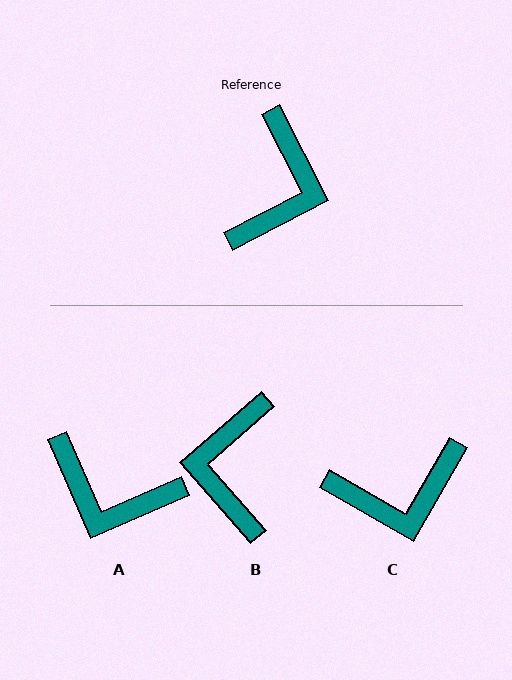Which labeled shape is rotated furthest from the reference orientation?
B, about 166 degrees away.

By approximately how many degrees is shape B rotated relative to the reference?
Approximately 166 degrees clockwise.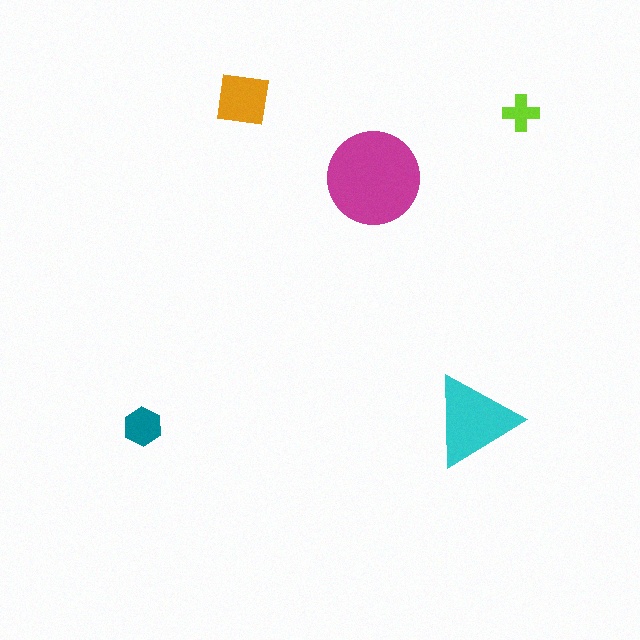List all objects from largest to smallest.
The magenta circle, the cyan triangle, the orange square, the teal hexagon, the lime cross.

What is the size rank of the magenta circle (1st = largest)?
1st.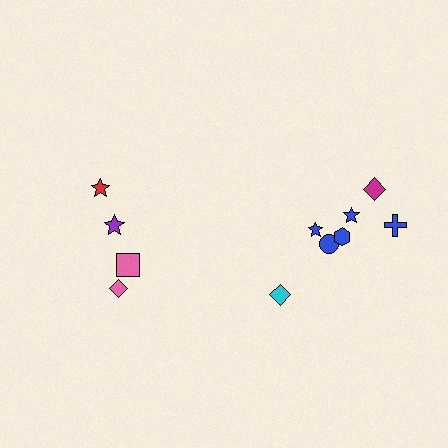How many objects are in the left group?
There are 4 objects.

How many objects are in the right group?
There are 7 objects.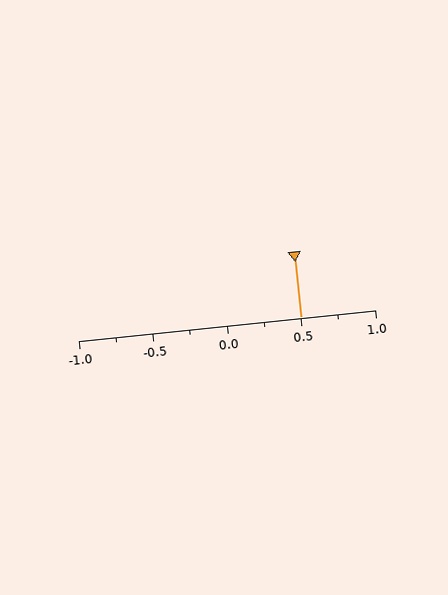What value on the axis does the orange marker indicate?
The marker indicates approximately 0.5.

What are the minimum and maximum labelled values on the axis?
The axis runs from -1.0 to 1.0.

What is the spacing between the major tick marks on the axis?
The major ticks are spaced 0.5 apart.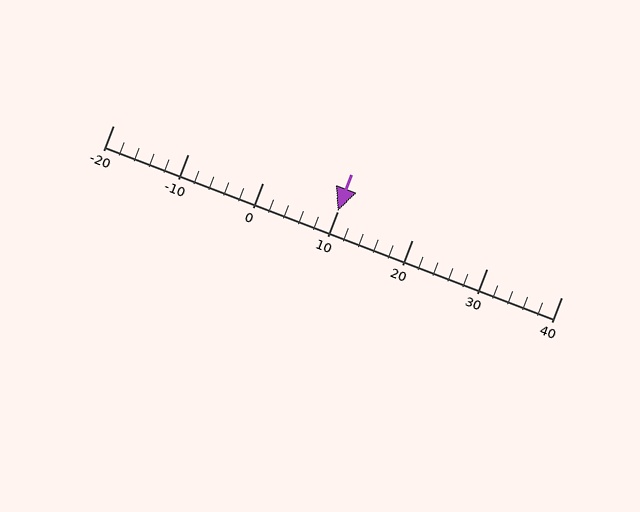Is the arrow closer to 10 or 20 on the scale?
The arrow is closer to 10.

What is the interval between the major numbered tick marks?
The major tick marks are spaced 10 units apart.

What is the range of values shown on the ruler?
The ruler shows values from -20 to 40.